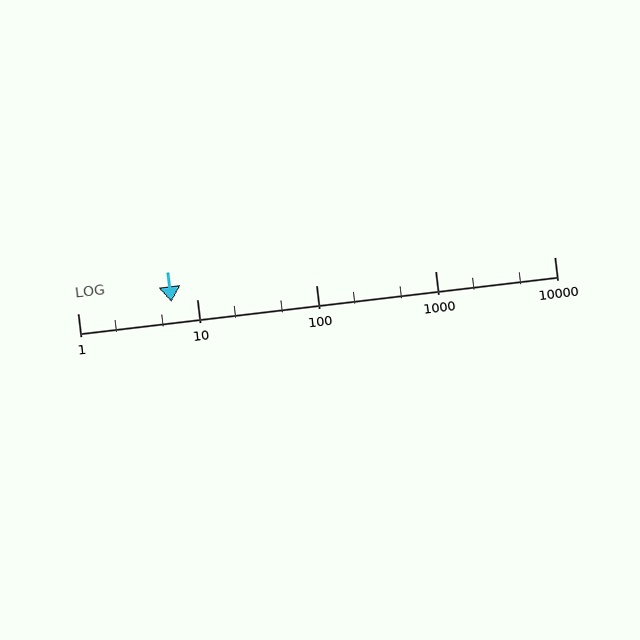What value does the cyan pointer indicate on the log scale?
The pointer indicates approximately 6.1.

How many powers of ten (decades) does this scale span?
The scale spans 4 decades, from 1 to 10000.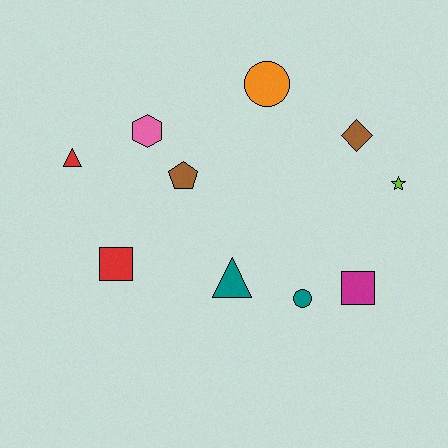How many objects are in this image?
There are 10 objects.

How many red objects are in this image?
There are 2 red objects.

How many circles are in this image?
There are 2 circles.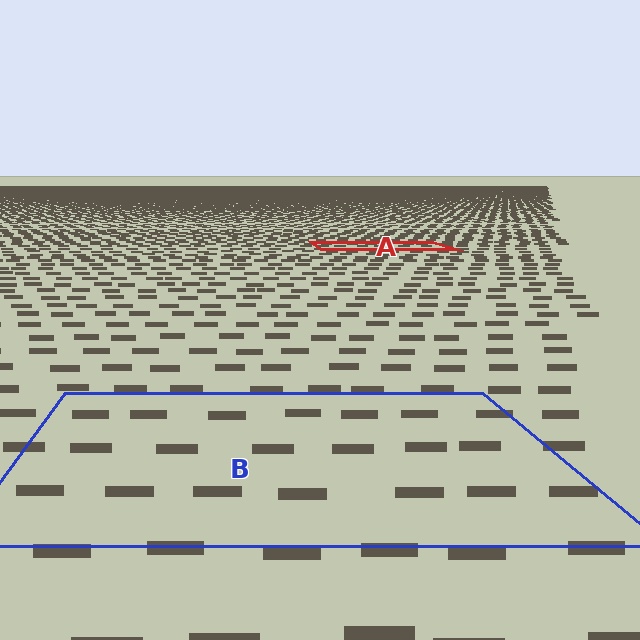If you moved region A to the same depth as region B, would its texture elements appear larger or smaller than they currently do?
They would appear larger. At a closer depth, the same texture elements are projected at a bigger on-screen size.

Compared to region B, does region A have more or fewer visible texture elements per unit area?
Region A has more texture elements per unit area — they are packed more densely because it is farther away.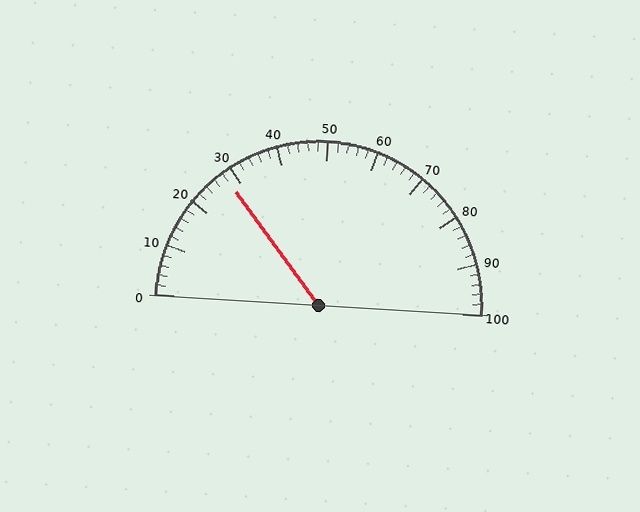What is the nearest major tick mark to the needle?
The nearest major tick mark is 30.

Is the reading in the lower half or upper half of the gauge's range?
The reading is in the lower half of the range (0 to 100).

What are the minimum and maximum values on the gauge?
The gauge ranges from 0 to 100.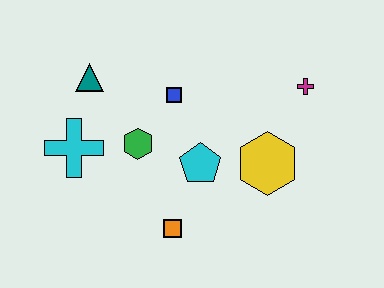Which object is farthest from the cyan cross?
The magenta cross is farthest from the cyan cross.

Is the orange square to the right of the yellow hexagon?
No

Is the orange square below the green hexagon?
Yes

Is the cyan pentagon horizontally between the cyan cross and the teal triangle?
No